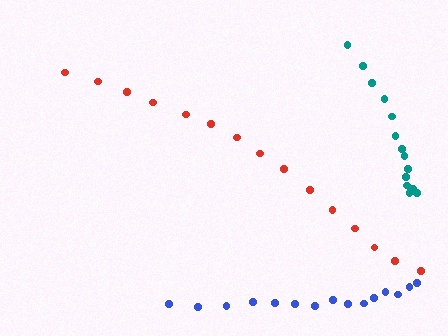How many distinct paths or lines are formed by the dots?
There are 3 distinct paths.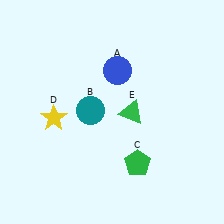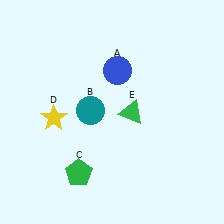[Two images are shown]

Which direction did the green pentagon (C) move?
The green pentagon (C) moved left.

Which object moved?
The green pentagon (C) moved left.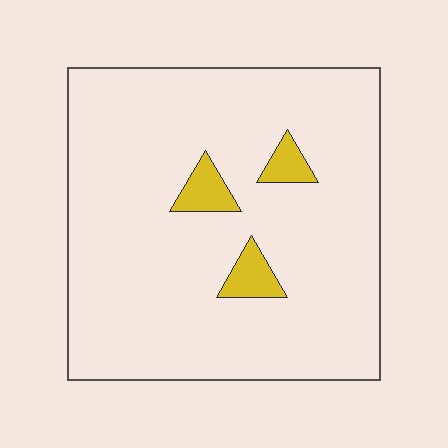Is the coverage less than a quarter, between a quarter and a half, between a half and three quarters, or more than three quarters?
Less than a quarter.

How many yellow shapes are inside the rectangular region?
3.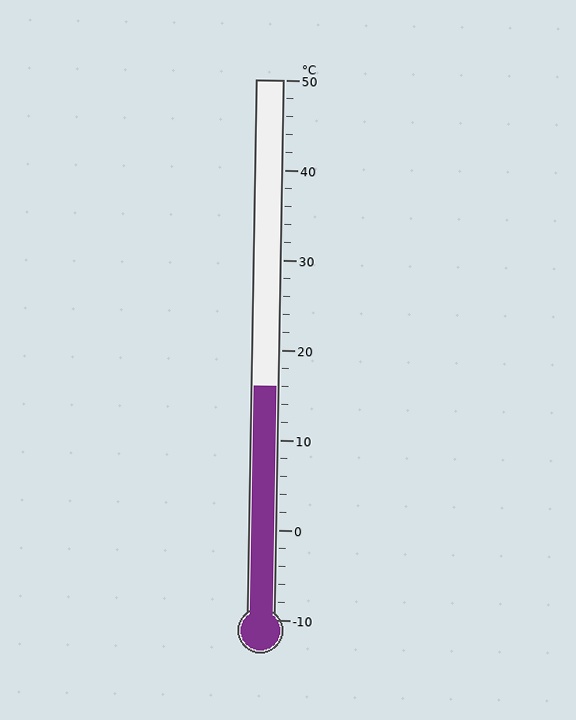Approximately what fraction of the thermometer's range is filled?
The thermometer is filled to approximately 45% of its range.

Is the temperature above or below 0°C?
The temperature is above 0°C.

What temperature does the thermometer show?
The thermometer shows approximately 16°C.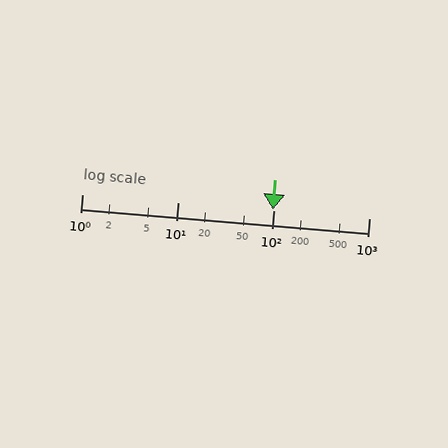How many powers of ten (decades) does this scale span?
The scale spans 3 decades, from 1 to 1000.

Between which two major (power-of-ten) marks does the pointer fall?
The pointer is between 10 and 100.